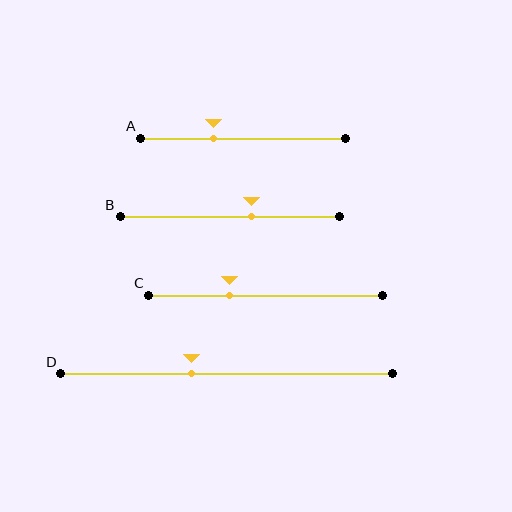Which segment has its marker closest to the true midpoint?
Segment B has its marker closest to the true midpoint.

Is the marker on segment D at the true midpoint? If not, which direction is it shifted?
No, the marker on segment D is shifted to the left by about 11% of the segment length.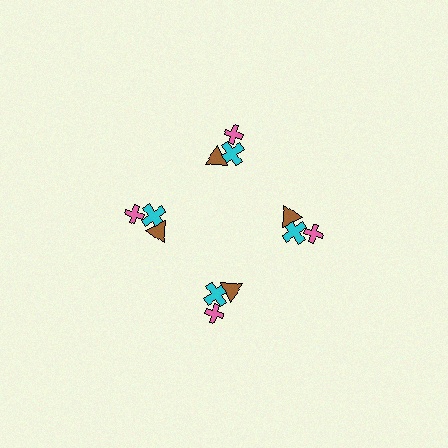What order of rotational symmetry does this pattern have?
This pattern has 4-fold rotational symmetry.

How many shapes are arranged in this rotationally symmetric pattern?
There are 12 shapes, arranged in 4 groups of 3.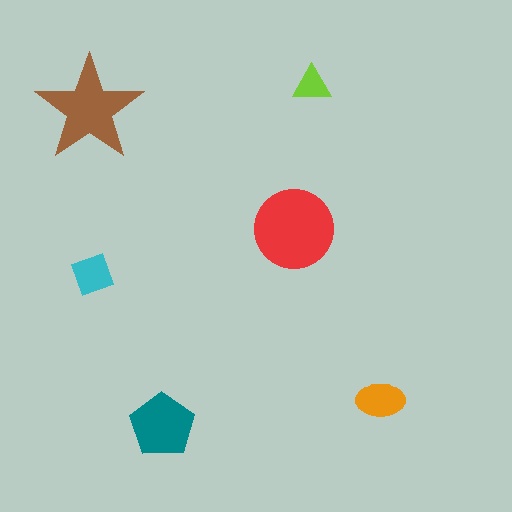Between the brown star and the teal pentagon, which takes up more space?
The brown star.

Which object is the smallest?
The lime triangle.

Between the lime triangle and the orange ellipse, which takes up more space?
The orange ellipse.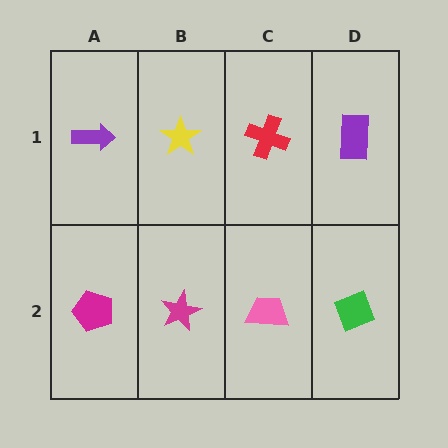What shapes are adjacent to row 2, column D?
A purple rectangle (row 1, column D), a pink trapezoid (row 2, column C).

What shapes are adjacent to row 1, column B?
A magenta star (row 2, column B), a purple arrow (row 1, column A), a red cross (row 1, column C).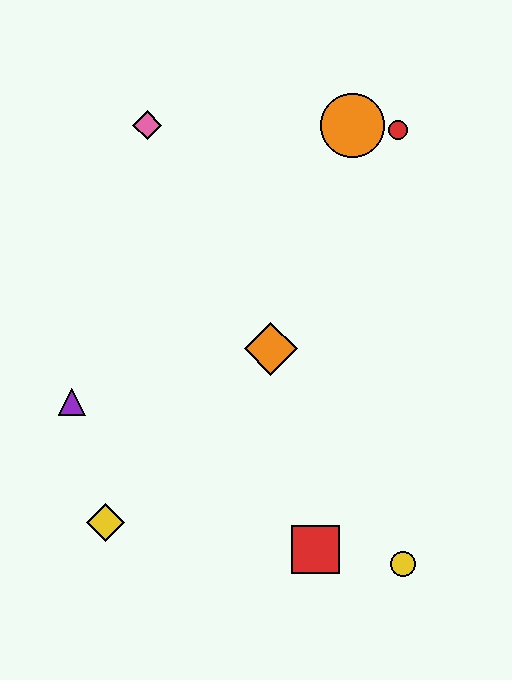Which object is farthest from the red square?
The pink diamond is farthest from the red square.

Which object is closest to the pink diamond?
The orange circle is closest to the pink diamond.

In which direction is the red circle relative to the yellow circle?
The red circle is above the yellow circle.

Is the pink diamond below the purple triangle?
No